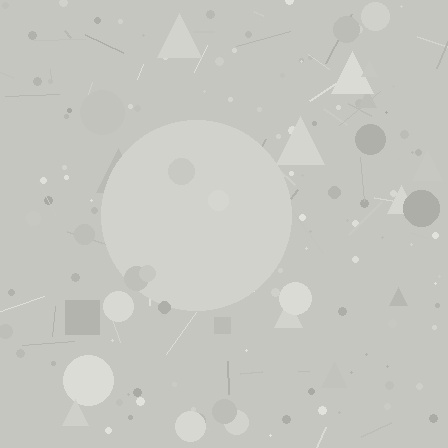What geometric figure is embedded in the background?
A circle is embedded in the background.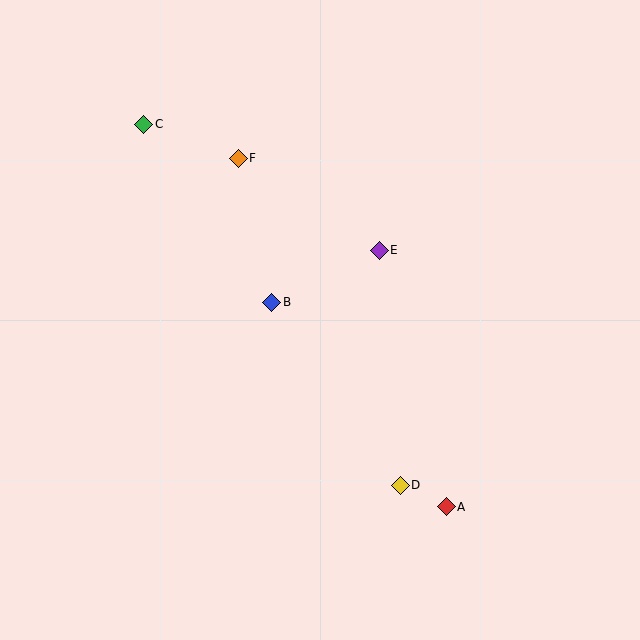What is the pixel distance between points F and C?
The distance between F and C is 100 pixels.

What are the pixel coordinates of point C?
Point C is at (144, 124).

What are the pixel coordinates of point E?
Point E is at (379, 250).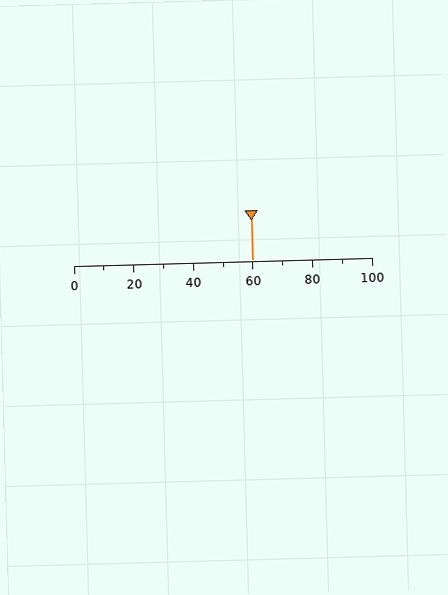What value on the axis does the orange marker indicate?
The marker indicates approximately 60.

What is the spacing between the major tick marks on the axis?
The major ticks are spaced 20 apart.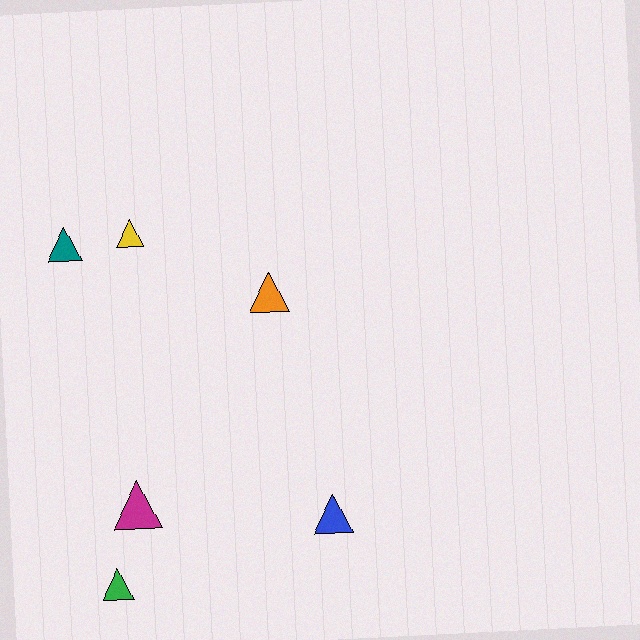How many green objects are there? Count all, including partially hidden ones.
There is 1 green object.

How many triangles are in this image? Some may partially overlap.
There are 6 triangles.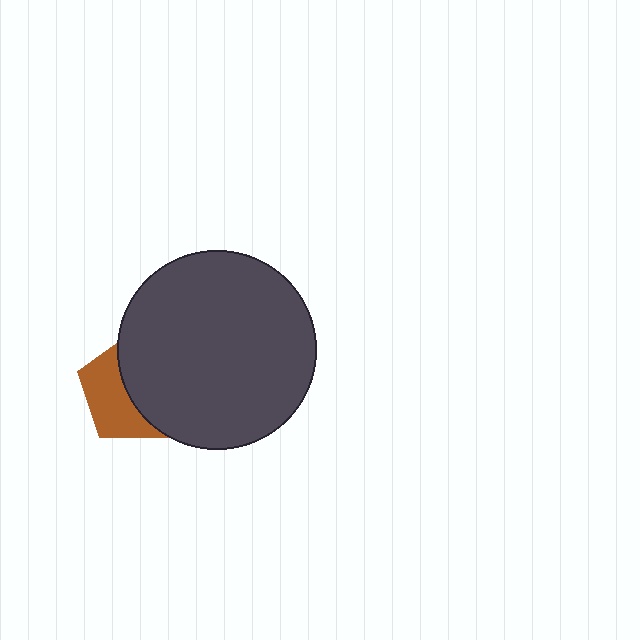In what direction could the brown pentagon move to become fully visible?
The brown pentagon could move left. That would shift it out from behind the dark gray circle entirely.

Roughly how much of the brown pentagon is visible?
About half of it is visible (roughly 45%).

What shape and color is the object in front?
The object in front is a dark gray circle.